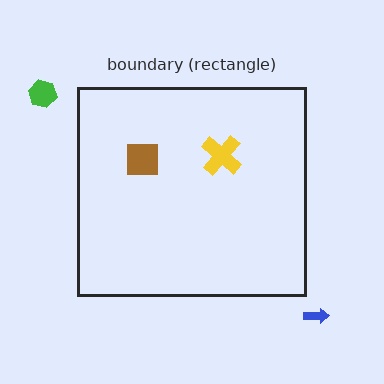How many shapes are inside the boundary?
2 inside, 2 outside.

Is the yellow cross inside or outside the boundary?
Inside.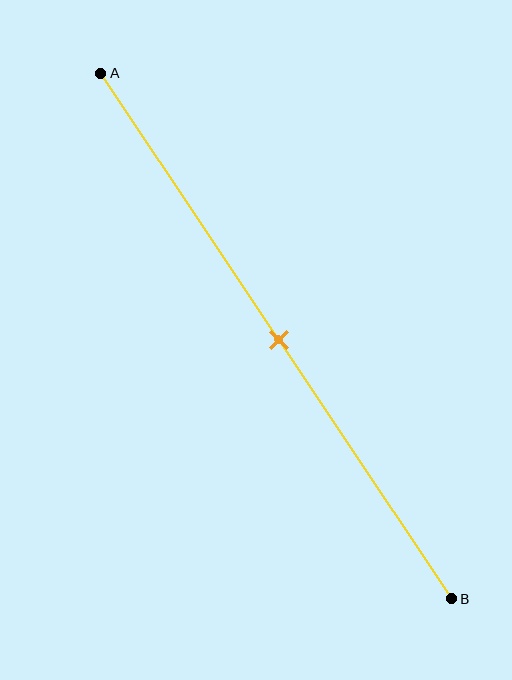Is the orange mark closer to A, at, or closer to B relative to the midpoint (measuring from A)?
The orange mark is approximately at the midpoint of segment AB.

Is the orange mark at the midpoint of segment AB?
Yes, the mark is approximately at the midpoint.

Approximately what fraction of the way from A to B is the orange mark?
The orange mark is approximately 50% of the way from A to B.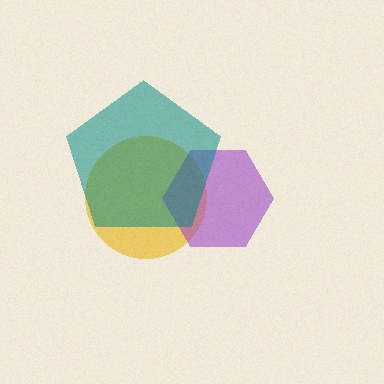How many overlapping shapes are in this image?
There are 3 overlapping shapes in the image.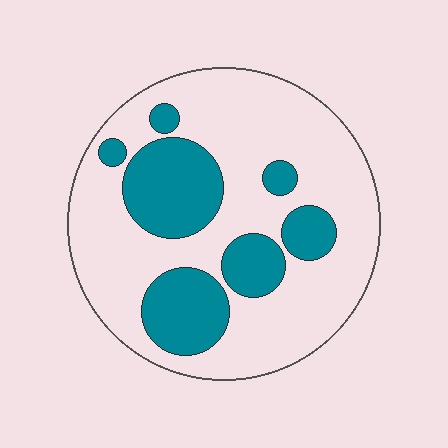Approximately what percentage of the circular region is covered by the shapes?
Approximately 30%.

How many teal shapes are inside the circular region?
7.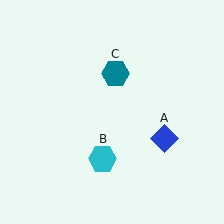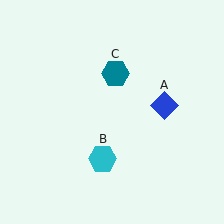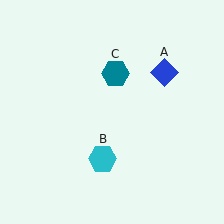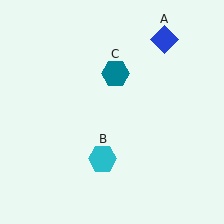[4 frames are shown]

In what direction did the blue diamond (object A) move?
The blue diamond (object A) moved up.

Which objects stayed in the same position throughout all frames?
Cyan hexagon (object B) and teal hexagon (object C) remained stationary.